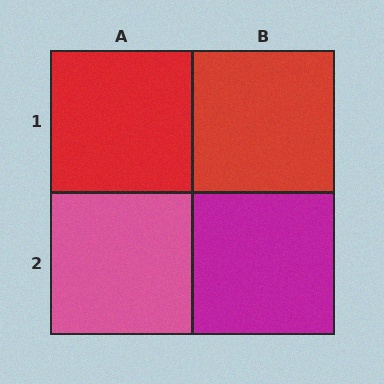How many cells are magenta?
1 cell is magenta.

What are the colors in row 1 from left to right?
Red, red.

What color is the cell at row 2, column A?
Pink.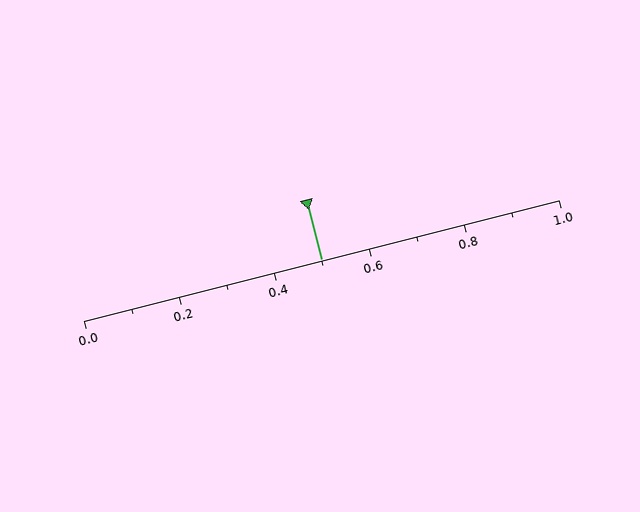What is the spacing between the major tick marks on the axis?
The major ticks are spaced 0.2 apart.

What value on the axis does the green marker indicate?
The marker indicates approximately 0.5.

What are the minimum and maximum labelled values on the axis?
The axis runs from 0.0 to 1.0.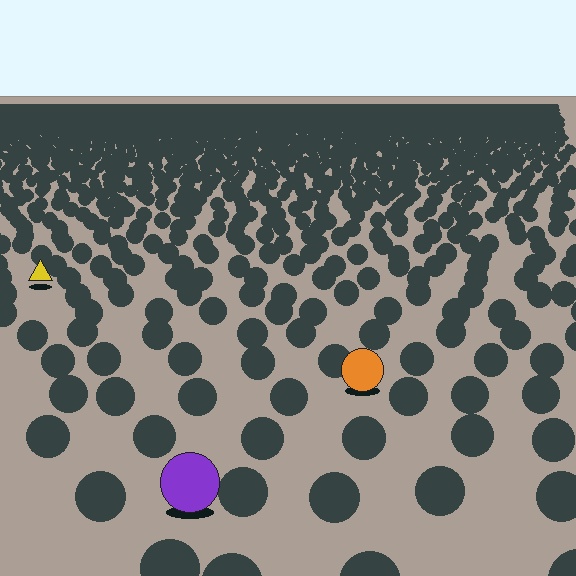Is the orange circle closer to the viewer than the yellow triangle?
Yes. The orange circle is closer — you can tell from the texture gradient: the ground texture is coarser near it.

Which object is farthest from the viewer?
The yellow triangle is farthest from the viewer. It appears smaller and the ground texture around it is denser.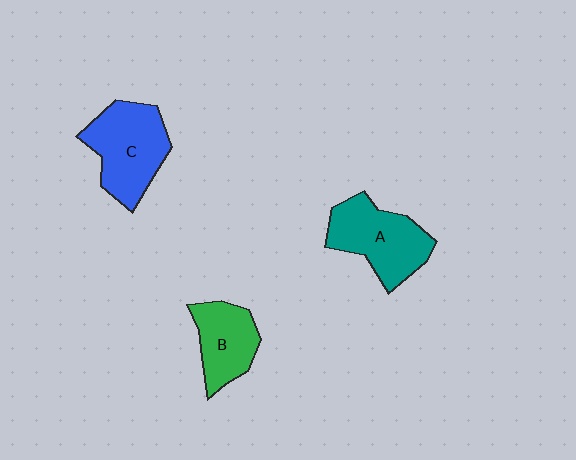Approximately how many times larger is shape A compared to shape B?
Approximately 1.4 times.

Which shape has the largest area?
Shape C (blue).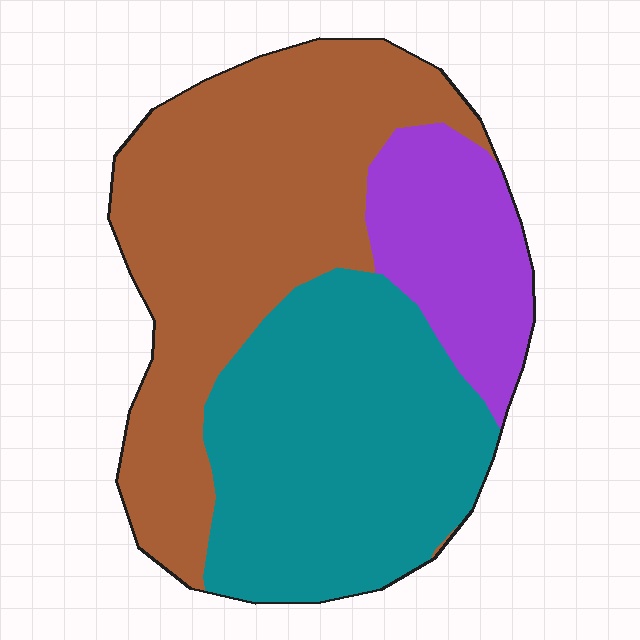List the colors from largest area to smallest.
From largest to smallest: brown, teal, purple.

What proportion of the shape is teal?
Teal covers 38% of the shape.